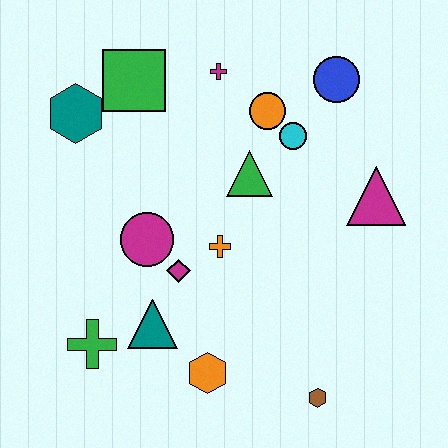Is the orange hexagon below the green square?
Yes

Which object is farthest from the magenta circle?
The blue circle is farthest from the magenta circle.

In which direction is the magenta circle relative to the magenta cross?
The magenta circle is below the magenta cross.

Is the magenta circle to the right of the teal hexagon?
Yes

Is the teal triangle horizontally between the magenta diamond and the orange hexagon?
No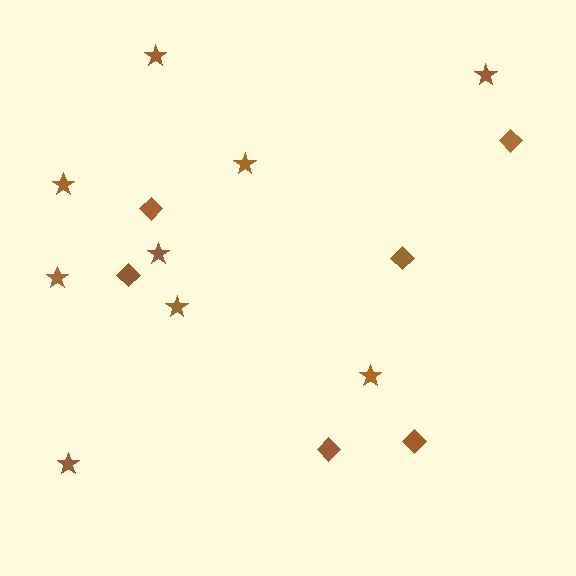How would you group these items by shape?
There are 2 groups: one group of diamonds (6) and one group of stars (9).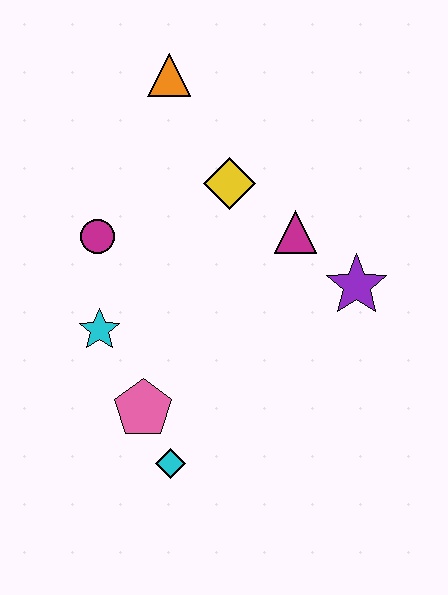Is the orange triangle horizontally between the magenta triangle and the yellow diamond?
No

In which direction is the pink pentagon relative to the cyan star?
The pink pentagon is below the cyan star.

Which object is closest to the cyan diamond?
The pink pentagon is closest to the cyan diamond.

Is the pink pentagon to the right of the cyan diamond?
No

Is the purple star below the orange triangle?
Yes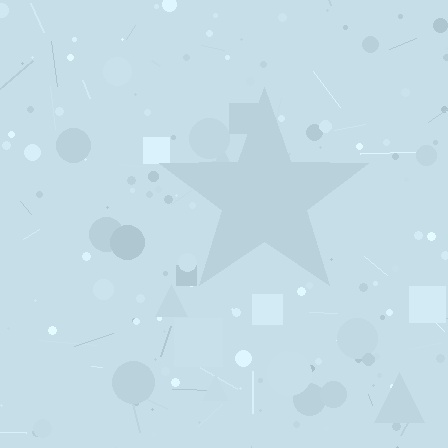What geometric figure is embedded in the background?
A star is embedded in the background.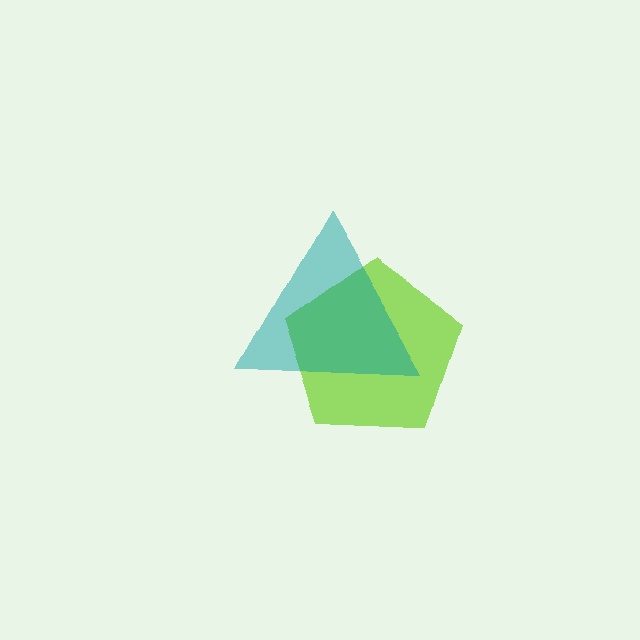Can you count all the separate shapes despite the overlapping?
Yes, there are 2 separate shapes.